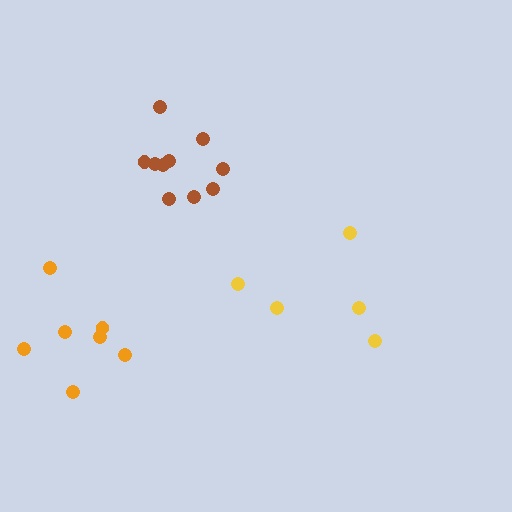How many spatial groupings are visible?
There are 3 spatial groupings.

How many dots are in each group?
Group 1: 5 dots, Group 2: 10 dots, Group 3: 7 dots (22 total).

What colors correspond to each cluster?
The clusters are colored: yellow, brown, orange.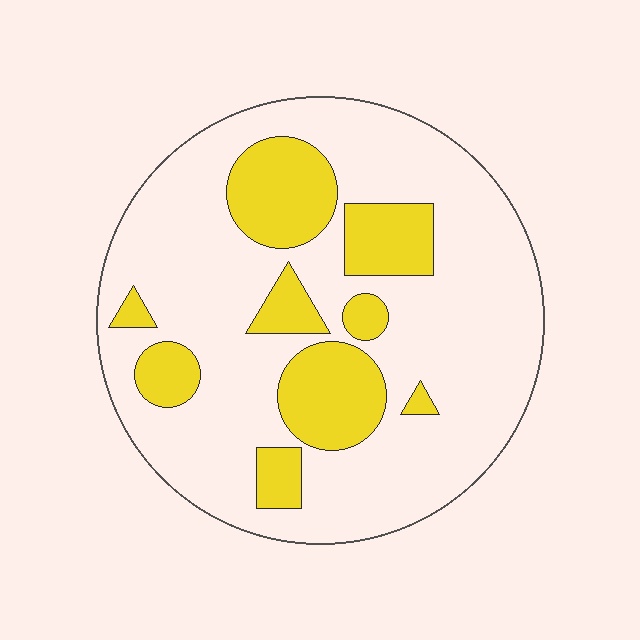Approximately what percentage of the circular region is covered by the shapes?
Approximately 25%.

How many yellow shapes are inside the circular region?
9.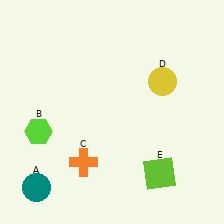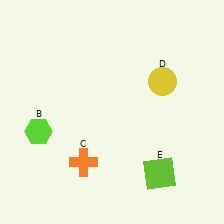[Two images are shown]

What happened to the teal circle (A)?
The teal circle (A) was removed in Image 2. It was in the bottom-left area of Image 1.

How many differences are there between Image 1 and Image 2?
There is 1 difference between the two images.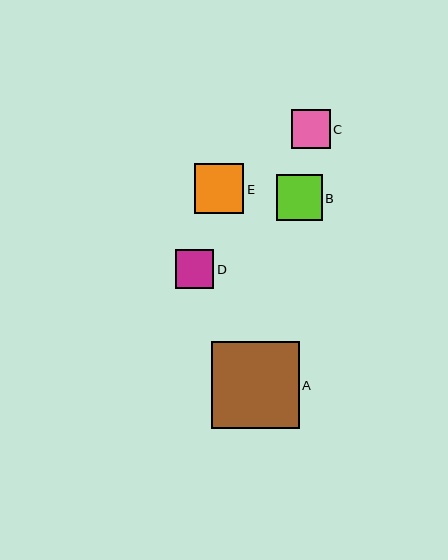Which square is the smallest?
Square D is the smallest with a size of approximately 38 pixels.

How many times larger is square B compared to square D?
Square B is approximately 1.2 times the size of square D.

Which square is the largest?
Square A is the largest with a size of approximately 88 pixels.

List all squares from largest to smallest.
From largest to smallest: A, E, B, C, D.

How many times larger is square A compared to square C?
Square A is approximately 2.3 times the size of square C.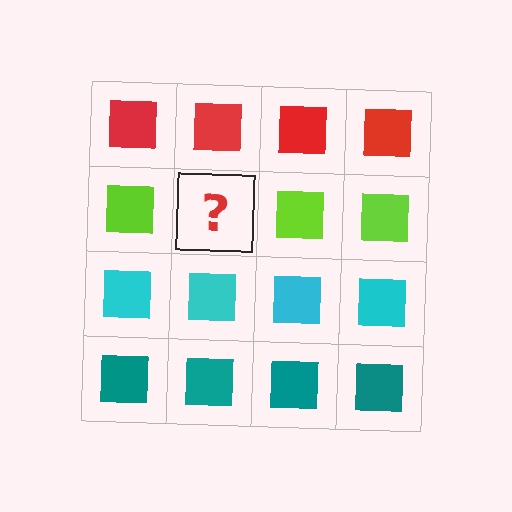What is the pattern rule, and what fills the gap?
The rule is that each row has a consistent color. The gap should be filled with a lime square.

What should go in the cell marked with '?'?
The missing cell should contain a lime square.